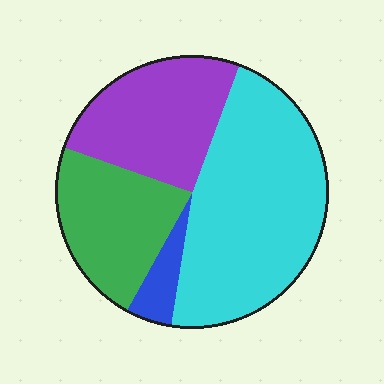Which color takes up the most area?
Cyan, at roughly 45%.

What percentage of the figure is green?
Green covers roughly 20% of the figure.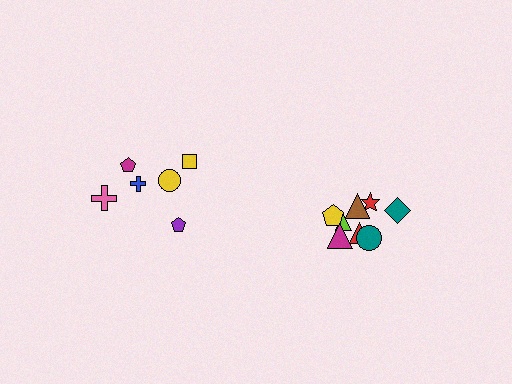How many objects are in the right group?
There are 8 objects.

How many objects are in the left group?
There are 6 objects.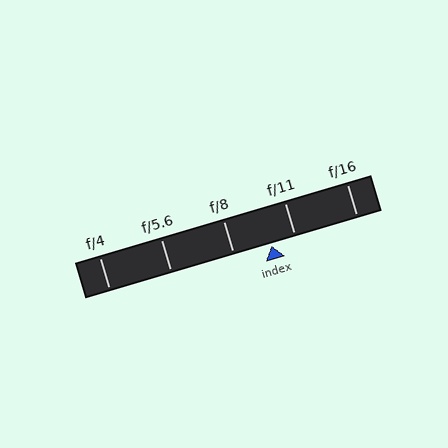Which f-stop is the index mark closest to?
The index mark is closest to f/11.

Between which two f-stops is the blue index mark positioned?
The index mark is between f/8 and f/11.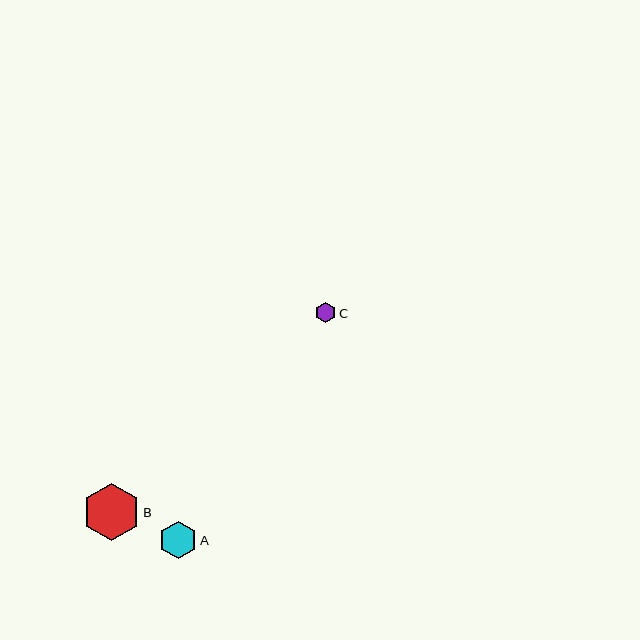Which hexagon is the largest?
Hexagon B is the largest with a size of approximately 57 pixels.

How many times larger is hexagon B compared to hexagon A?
Hexagon B is approximately 1.5 times the size of hexagon A.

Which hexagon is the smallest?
Hexagon C is the smallest with a size of approximately 20 pixels.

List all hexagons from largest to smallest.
From largest to smallest: B, A, C.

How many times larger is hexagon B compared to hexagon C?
Hexagon B is approximately 2.8 times the size of hexagon C.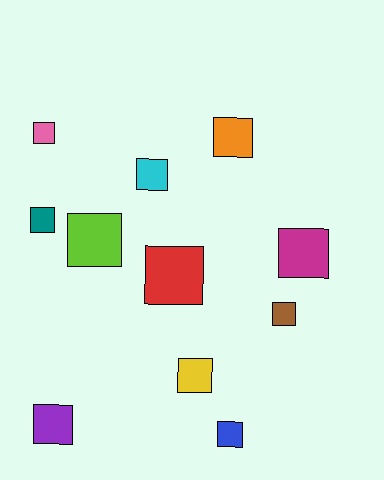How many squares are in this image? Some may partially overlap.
There are 11 squares.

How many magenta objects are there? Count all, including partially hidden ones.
There is 1 magenta object.